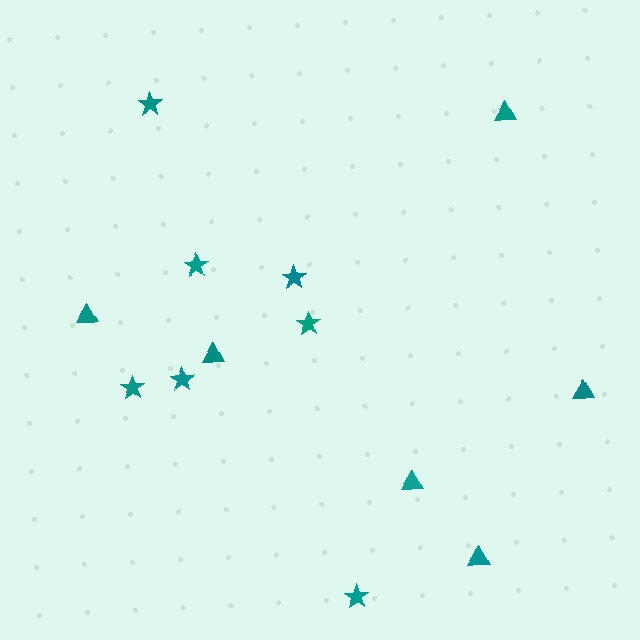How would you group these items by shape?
There are 2 groups: one group of stars (7) and one group of triangles (6).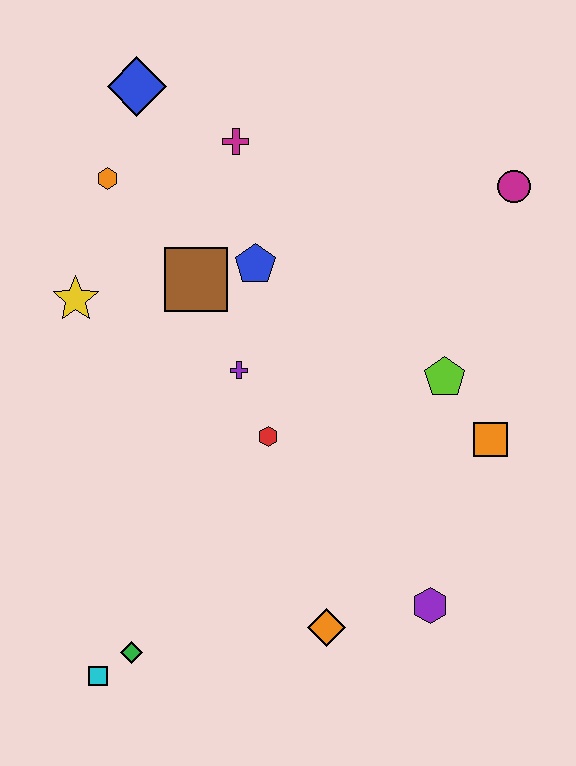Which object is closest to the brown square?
The blue pentagon is closest to the brown square.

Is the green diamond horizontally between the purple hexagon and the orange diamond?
No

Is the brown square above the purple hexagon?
Yes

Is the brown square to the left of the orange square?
Yes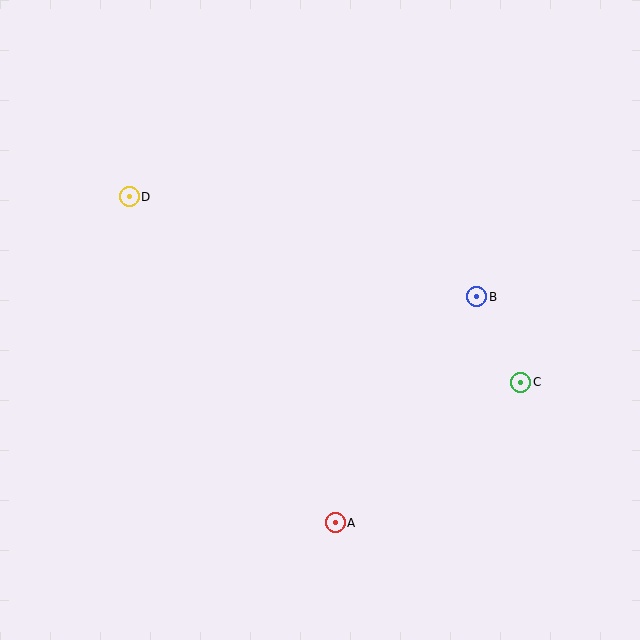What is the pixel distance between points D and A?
The distance between D and A is 386 pixels.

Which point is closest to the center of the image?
Point B at (477, 297) is closest to the center.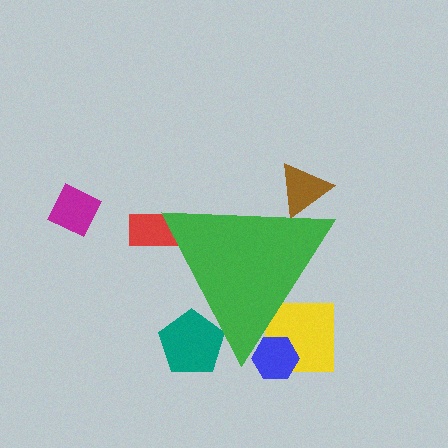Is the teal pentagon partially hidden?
Yes, the teal pentagon is partially hidden behind the green triangle.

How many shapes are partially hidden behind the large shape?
5 shapes are partially hidden.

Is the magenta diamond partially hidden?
No, the magenta diamond is fully visible.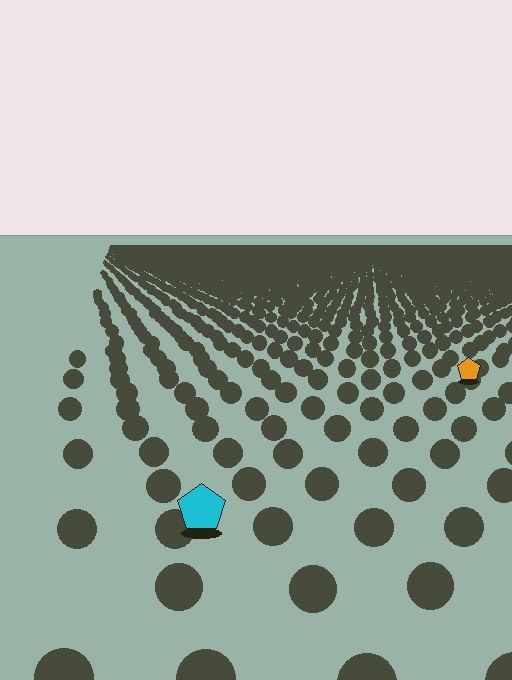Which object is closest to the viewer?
The cyan pentagon is closest. The texture marks near it are larger and more spread out.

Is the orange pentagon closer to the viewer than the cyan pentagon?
No. The cyan pentagon is closer — you can tell from the texture gradient: the ground texture is coarser near it.